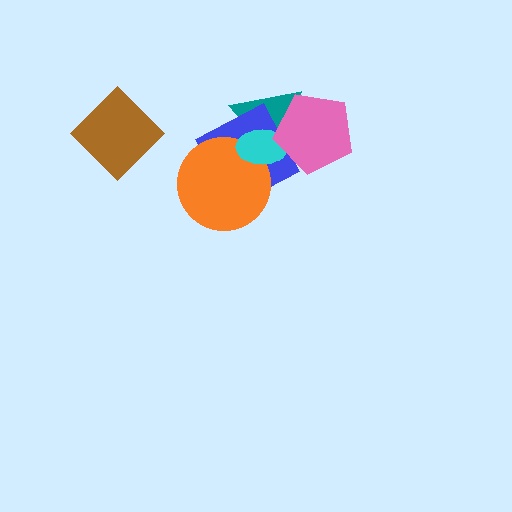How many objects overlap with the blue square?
4 objects overlap with the blue square.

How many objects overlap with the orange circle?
3 objects overlap with the orange circle.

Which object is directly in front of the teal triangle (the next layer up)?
The blue square is directly in front of the teal triangle.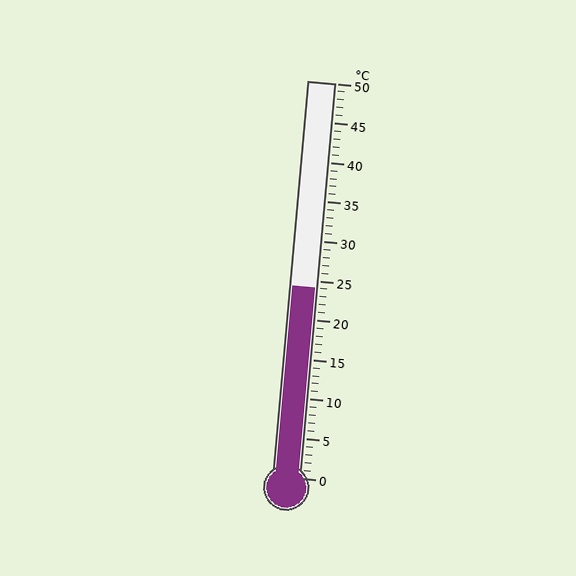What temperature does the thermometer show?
The thermometer shows approximately 24°C.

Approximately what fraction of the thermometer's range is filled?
The thermometer is filled to approximately 50% of its range.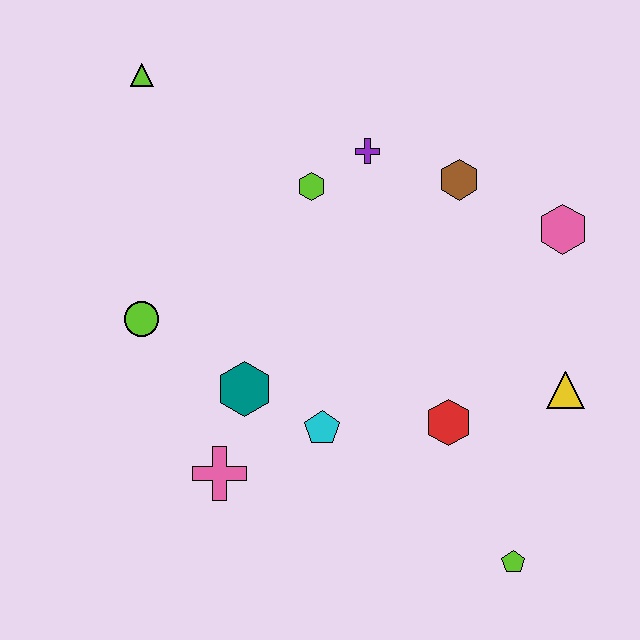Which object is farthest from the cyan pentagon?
The lime triangle is farthest from the cyan pentagon.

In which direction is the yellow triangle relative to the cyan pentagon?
The yellow triangle is to the right of the cyan pentagon.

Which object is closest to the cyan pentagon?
The teal hexagon is closest to the cyan pentagon.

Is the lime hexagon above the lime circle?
Yes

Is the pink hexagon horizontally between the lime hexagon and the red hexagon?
No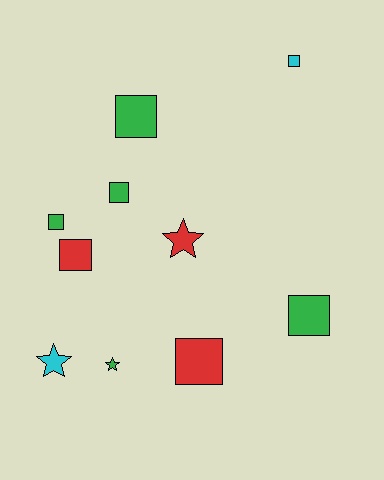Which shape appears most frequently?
Square, with 7 objects.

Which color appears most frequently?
Green, with 5 objects.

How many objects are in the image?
There are 10 objects.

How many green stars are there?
There is 1 green star.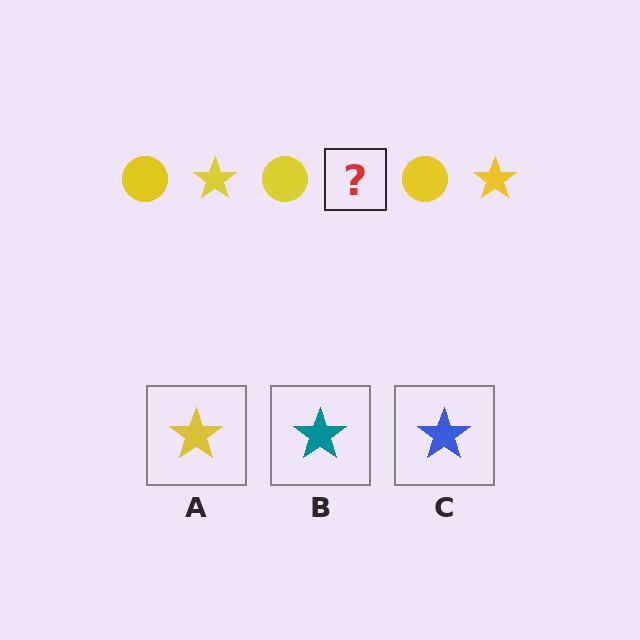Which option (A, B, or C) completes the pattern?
A.